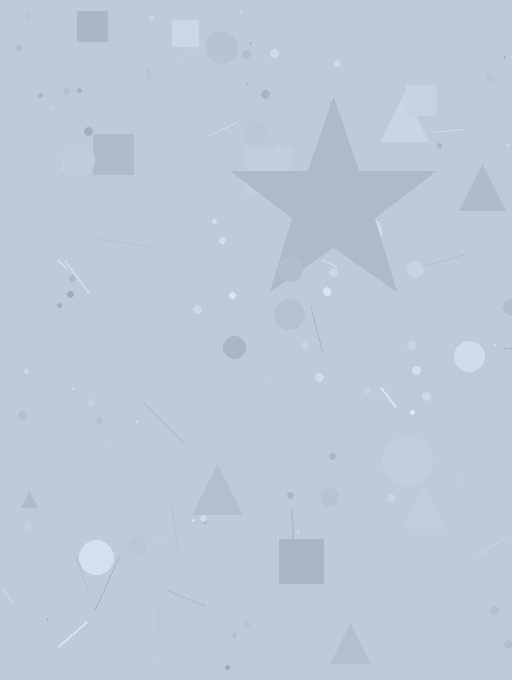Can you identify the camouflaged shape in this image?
The camouflaged shape is a star.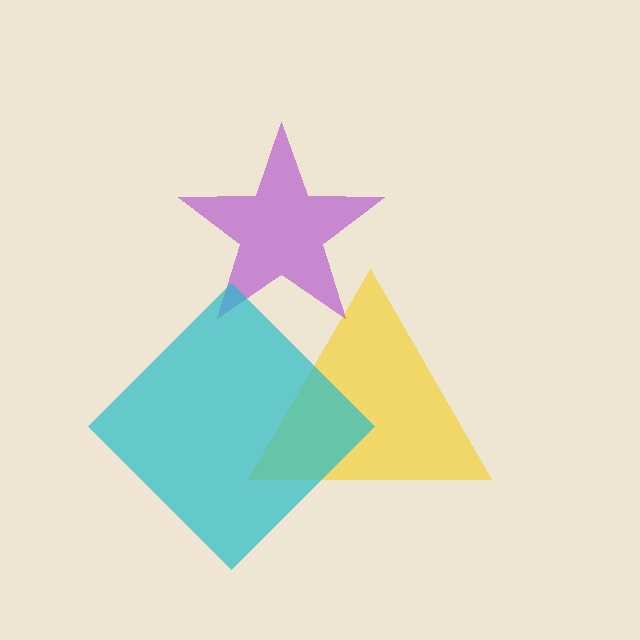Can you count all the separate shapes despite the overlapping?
Yes, there are 3 separate shapes.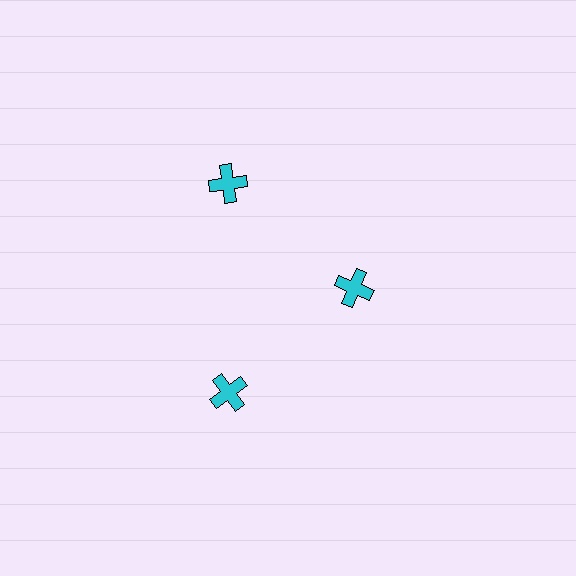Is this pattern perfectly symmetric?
No. The 3 cyan crosses are arranged in a ring, but one element near the 3 o'clock position is pulled inward toward the center, breaking the 3-fold rotational symmetry.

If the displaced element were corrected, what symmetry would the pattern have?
It would have 3-fold rotational symmetry — the pattern would map onto itself every 120 degrees.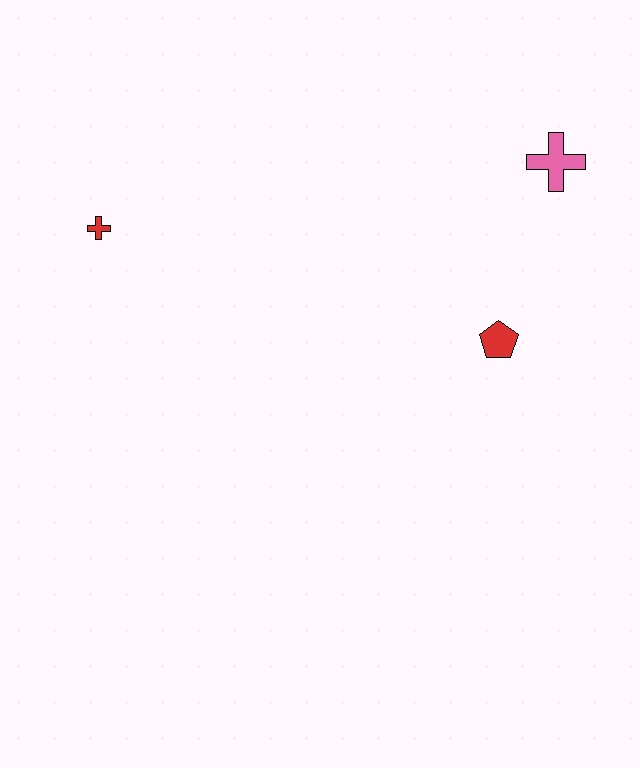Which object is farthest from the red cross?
The pink cross is farthest from the red cross.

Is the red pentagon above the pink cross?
No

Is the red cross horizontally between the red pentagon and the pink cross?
No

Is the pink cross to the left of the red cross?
No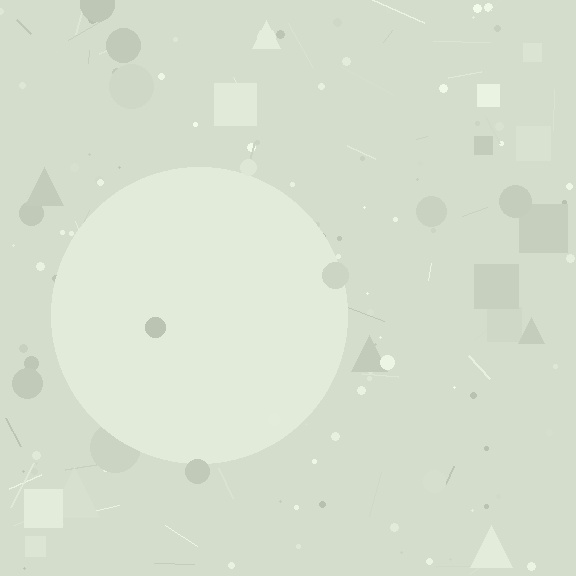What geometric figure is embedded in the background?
A circle is embedded in the background.